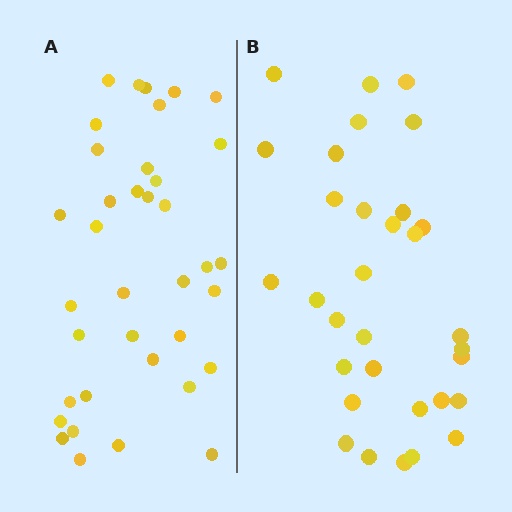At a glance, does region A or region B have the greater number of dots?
Region A (the left region) has more dots.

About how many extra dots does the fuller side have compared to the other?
Region A has about 5 more dots than region B.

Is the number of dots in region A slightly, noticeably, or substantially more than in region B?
Region A has only slightly more — the two regions are fairly close. The ratio is roughly 1.2 to 1.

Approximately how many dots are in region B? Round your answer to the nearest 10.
About 30 dots. (The exact count is 32, which rounds to 30.)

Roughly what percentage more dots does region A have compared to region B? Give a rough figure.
About 15% more.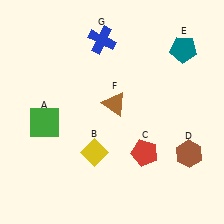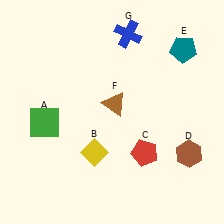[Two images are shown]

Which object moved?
The blue cross (G) moved right.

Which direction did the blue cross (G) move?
The blue cross (G) moved right.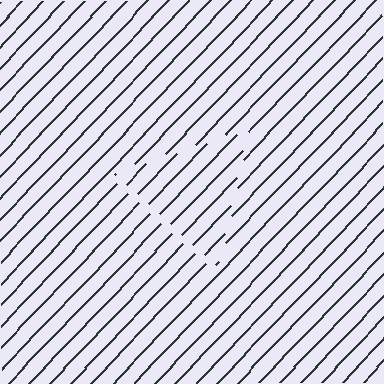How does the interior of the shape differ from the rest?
The interior of the shape contains the same grating, shifted by half a period — the contour is defined by the phase discontinuity where line-ends from the inner and outer gratings abut.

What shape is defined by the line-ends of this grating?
An illusory triangle. The interior of the shape contains the same grating, shifted by half a period — the contour is defined by the phase discontinuity where line-ends from the inner and outer gratings abut.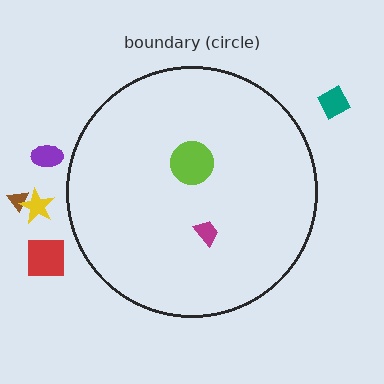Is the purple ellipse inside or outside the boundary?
Outside.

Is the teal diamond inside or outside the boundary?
Outside.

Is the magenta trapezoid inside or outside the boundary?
Inside.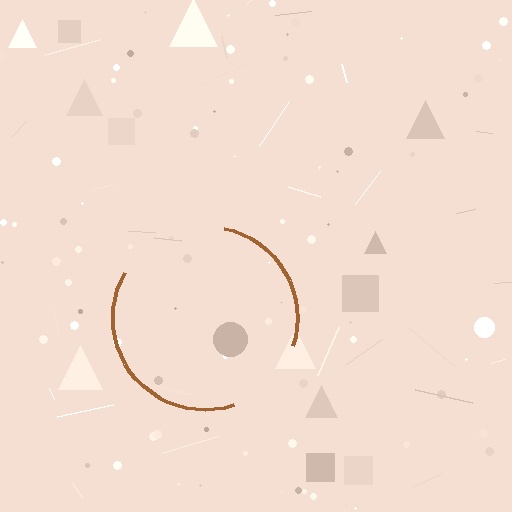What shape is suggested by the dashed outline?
The dashed outline suggests a circle.